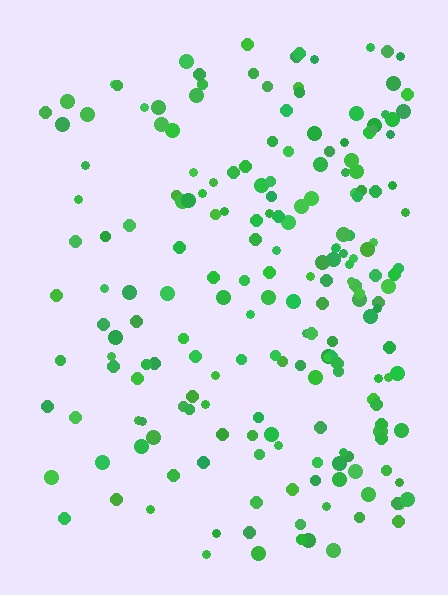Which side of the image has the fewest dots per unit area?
The left.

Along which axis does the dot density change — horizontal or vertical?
Horizontal.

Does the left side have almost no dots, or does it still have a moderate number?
Still a moderate number, just noticeably fewer than the right.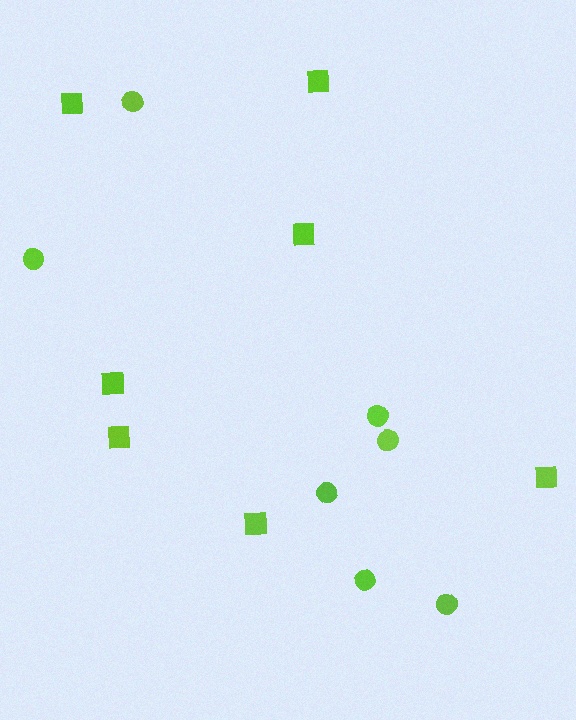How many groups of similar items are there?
There are 2 groups: one group of circles (7) and one group of squares (7).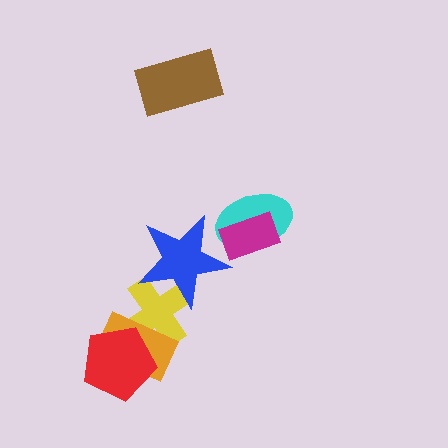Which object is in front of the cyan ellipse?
The magenta rectangle is in front of the cyan ellipse.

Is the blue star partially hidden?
No, no other shape covers it.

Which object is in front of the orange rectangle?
The red pentagon is in front of the orange rectangle.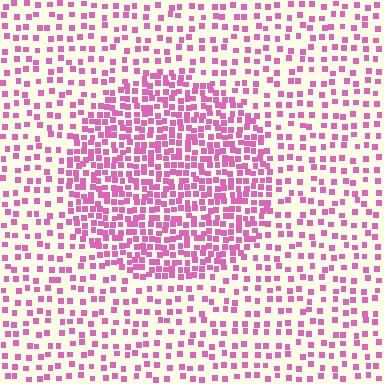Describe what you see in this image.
The image contains small pink elements arranged at two different densities. A circle-shaped region is visible where the elements are more densely packed than the surrounding area.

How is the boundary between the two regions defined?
The boundary is defined by a change in element density (approximately 2.2x ratio). All elements are the same color, size, and shape.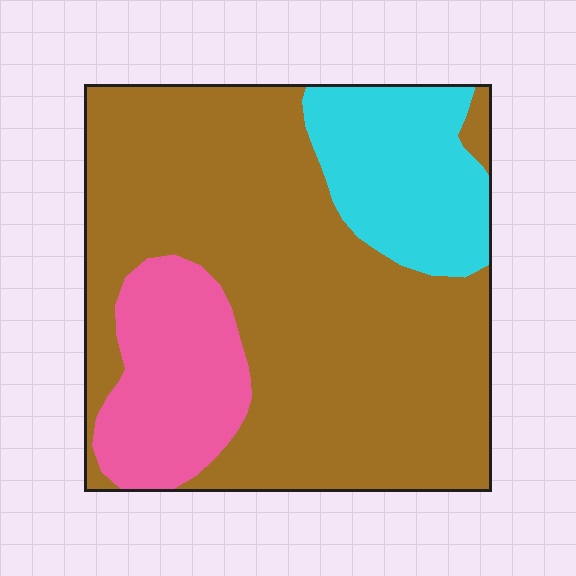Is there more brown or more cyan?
Brown.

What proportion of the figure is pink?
Pink takes up about one sixth (1/6) of the figure.